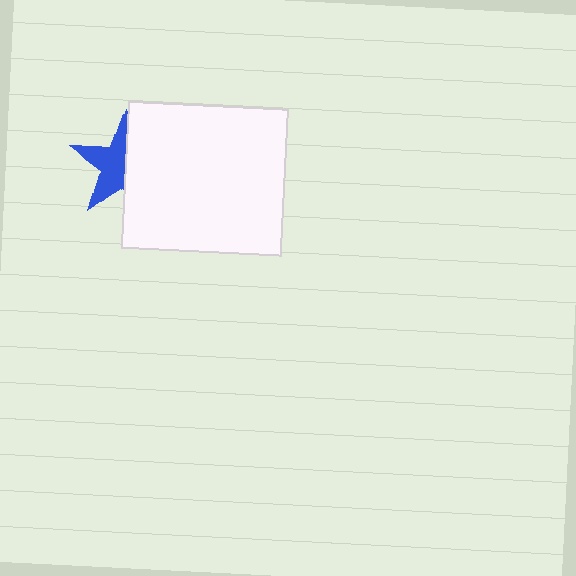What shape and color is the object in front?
The object in front is a white rectangle.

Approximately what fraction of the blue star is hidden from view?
Roughly 45% of the blue star is hidden behind the white rectangle.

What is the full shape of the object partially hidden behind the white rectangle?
The partially hidden object is a blue star.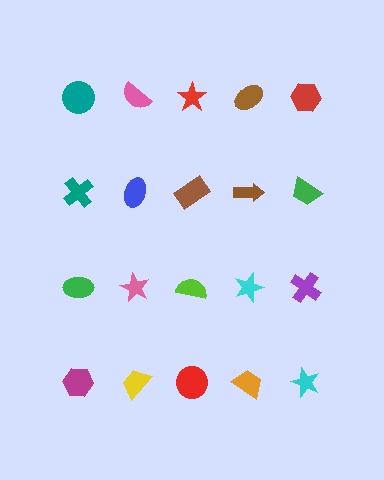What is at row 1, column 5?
A red hexagon.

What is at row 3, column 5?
A purple cross.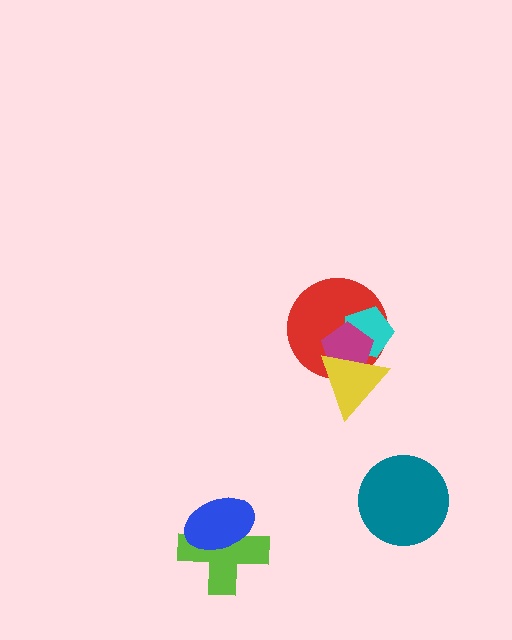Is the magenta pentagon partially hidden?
Yes, it is partially covered by another shape.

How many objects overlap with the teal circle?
0 objects overlap with the teal circle.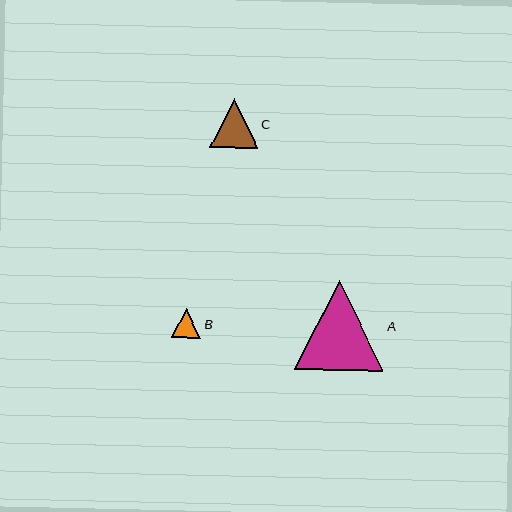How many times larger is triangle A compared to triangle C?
Triangle A is approximately 1.9 times the size of triangle C.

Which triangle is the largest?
Triangle A is the largest with a size of approximately 90 pixels.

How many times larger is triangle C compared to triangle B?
Triangle C is approximately 1.6 times the size of triangle B.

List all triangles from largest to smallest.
From largest to smallest: A, C, B.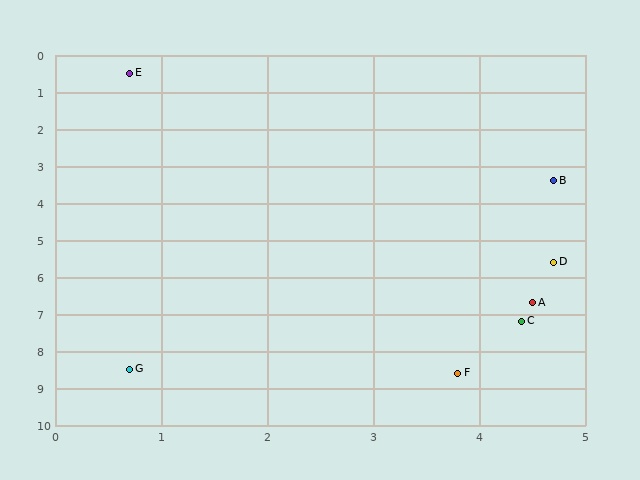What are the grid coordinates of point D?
Point D is at approximately (4.7, 5.6).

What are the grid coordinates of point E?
Point E is at approximately (0.7, 0.5).